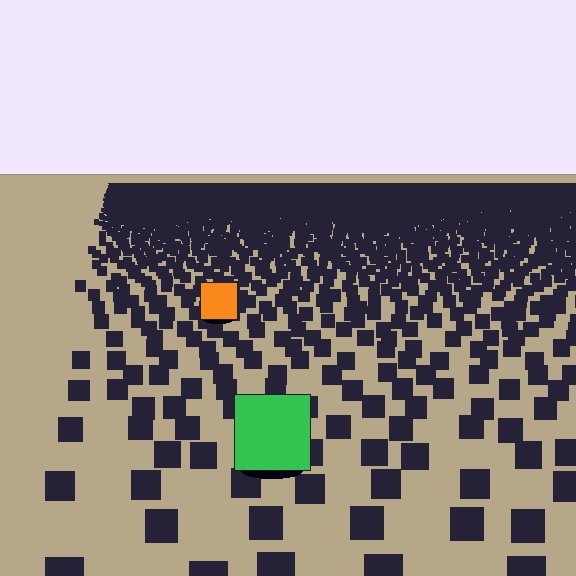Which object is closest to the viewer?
The green square is closest. The texture marks near it are larger and more spread out.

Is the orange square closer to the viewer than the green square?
No. The green square is closer — you can tell from the texture gradient: the ground texture is coarser near it.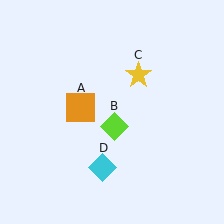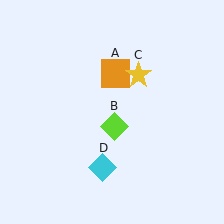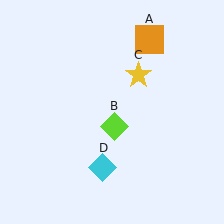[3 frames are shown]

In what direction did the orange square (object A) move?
The orange square (object A) moved up and to the right.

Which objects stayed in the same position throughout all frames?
Lime diamond (object B) and yellow star (object C) and cyan diamond (object D) remained stationary.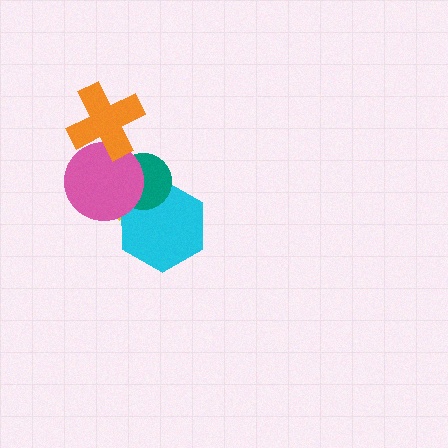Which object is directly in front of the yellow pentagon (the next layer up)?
The cyan hexagon is directly in front of the yellow pentagon.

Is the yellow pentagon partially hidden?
Yes, it is partially covered by another shape.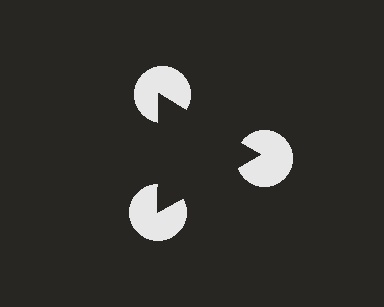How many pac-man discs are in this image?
There are 3 — one at each vertex of the illusory triangle.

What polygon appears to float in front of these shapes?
An illusory triangle — its edges are inferred from the aligned wedge cuts in the pac-man discs, not physically drawn.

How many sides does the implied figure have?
3 sides.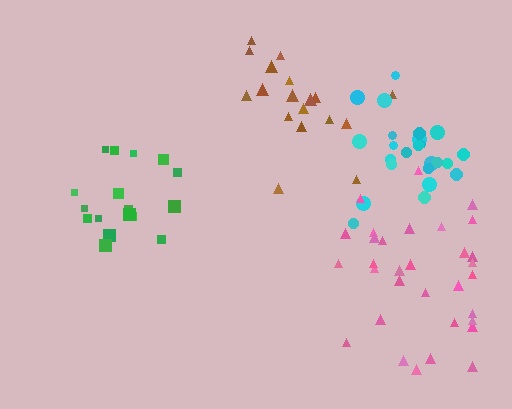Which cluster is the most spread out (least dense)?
Brown.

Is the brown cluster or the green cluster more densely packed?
Green.